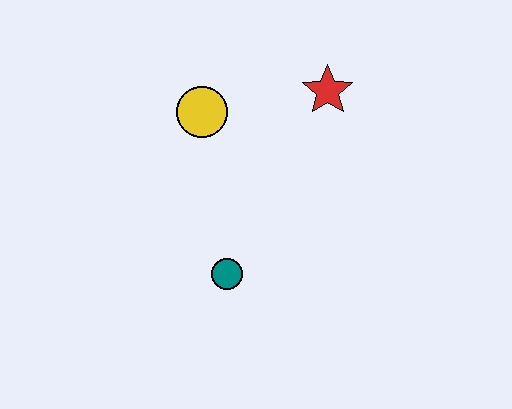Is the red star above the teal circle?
Yes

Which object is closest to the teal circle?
The yellow circle is closest to the teal circle.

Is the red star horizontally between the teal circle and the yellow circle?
No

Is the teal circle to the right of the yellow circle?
Yes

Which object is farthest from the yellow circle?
The teal circle is farthest from the yellow circle.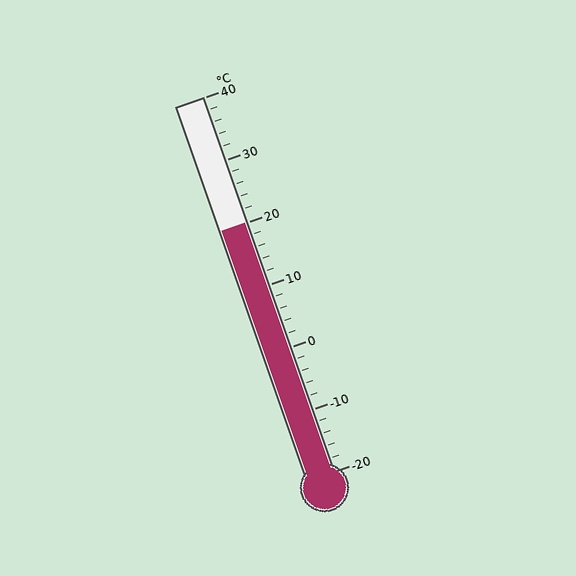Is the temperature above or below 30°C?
The temperature is below 30°C.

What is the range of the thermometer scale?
The thermometer scale ranges from -20°C to 40°C.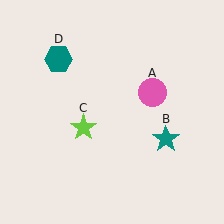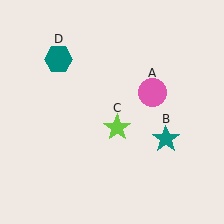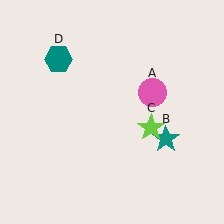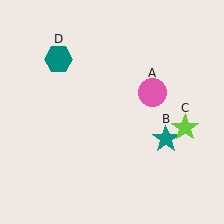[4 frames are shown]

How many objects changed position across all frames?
1 object changed position: lime star (object C).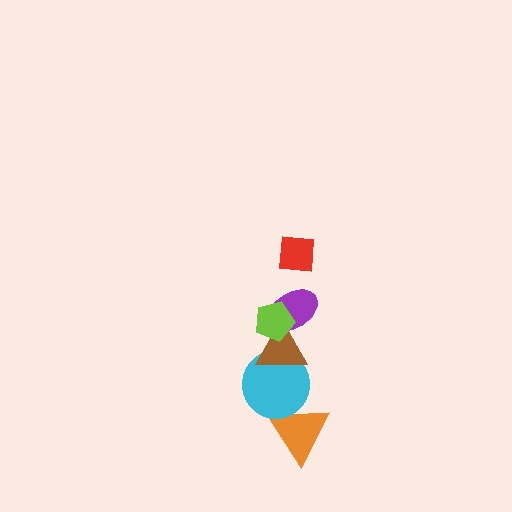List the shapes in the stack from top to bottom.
From top to bottom: the red square, the lime pentagon, the purple ellipse, the brown triangle, the cyan circle, the orange triangle.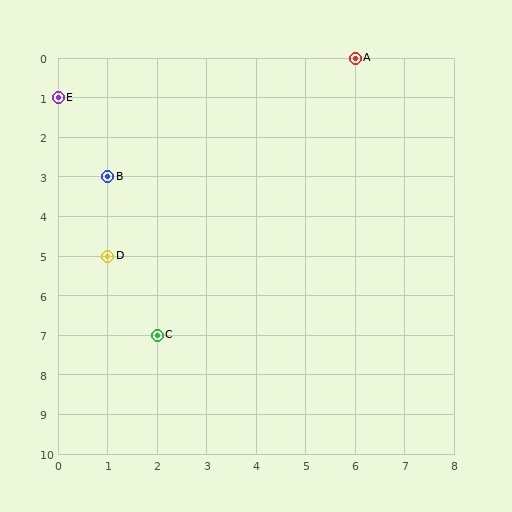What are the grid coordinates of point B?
Point B is at grid coordinates (1, 3).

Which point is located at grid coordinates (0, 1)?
Point E is at (0, 1).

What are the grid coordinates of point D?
Point D is at grid coordinates (1, 5).